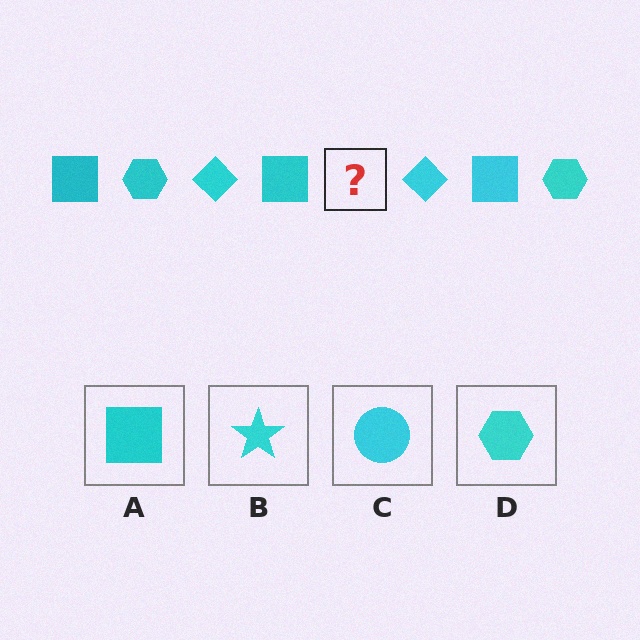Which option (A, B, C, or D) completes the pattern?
D.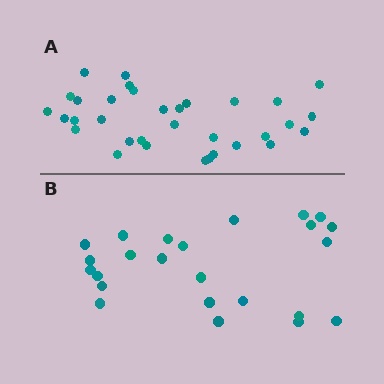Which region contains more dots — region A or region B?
Region A (the top region) has more dots.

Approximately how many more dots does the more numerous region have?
Region A has roughly 8 or so more dots than region B.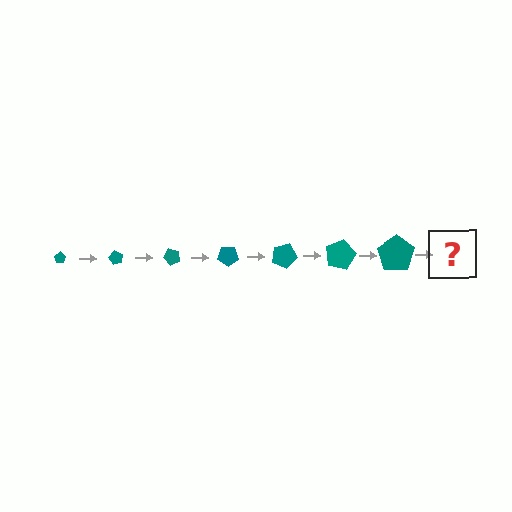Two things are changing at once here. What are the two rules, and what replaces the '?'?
The two rules are that the pentagon grows larger each step and it rotates 60 degrees each step. The '?' should be a pentagon, larger than the previous one and rotated 420 degrees from the start.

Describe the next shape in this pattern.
It should be a pentagon, larger than the previous one and rotated 420 degrees from the start.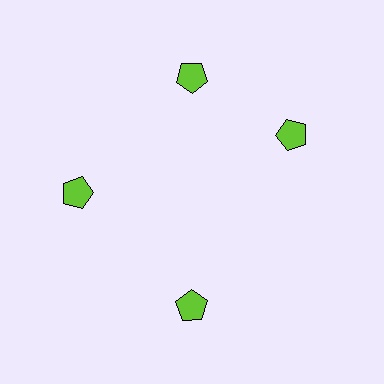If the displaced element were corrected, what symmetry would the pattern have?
It would have 4-fold rotational symmetry — the pattern would map onto itself every 90 degrees.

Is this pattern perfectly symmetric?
No. The 4 lime pentagons are arranged in a ring, but one element near the 3 o'clock position is rotated out of alignment along the ring, breaking the 4-fold rotational symmetry.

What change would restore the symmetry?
The symmetry would be restored by rotating it back into even spacing with its neighbors so that all 4 pentagons sit at equal angles and equal distance from the center.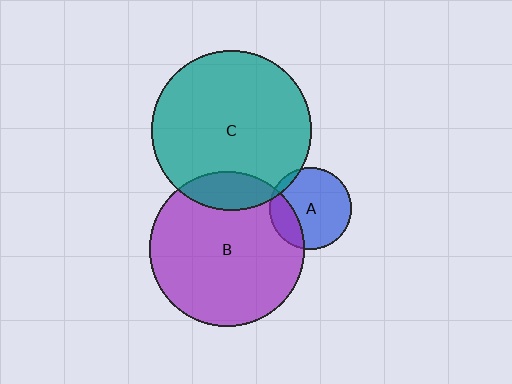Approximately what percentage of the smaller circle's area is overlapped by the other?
Approximately 5%.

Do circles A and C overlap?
Yes.